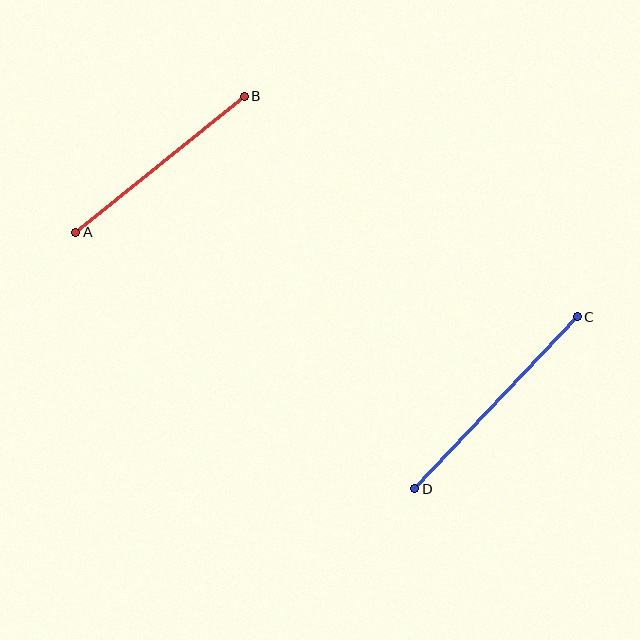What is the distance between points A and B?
The distance is approximately 217 pixels.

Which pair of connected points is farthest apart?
Points C and D are farthest apart.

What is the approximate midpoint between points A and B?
The midpoint is at approximately (160, 164) pixels.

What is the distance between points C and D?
The distance is approximately 236 pixels.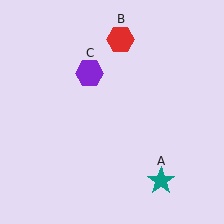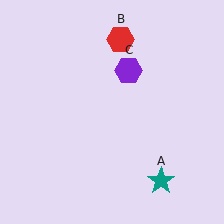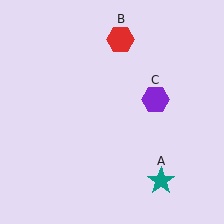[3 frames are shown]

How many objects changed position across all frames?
1 object changed position: purple hexagon (object C).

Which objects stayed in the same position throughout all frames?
Teal star (object A) and red hexagon (object B) remained stationary.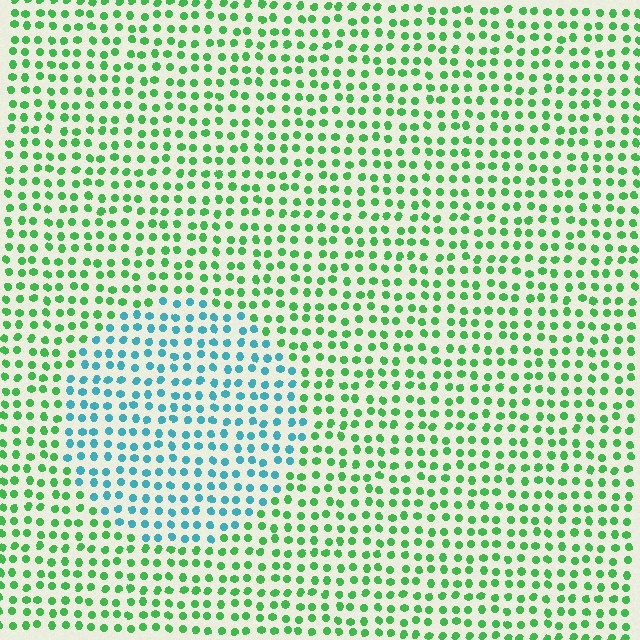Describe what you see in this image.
The image is filled with small green elements in a uniform arrangement. A circle-shaped region is visible where the elements are tinted to a slightly different hue, forming a subtle color boundary.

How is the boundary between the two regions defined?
The boundary is defined purely by a slight shift in hue (about 60 degrees). Spacing, size, and orientation are identical on both sides.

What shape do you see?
I see a circle.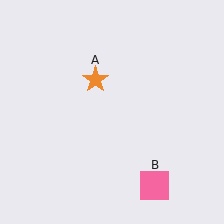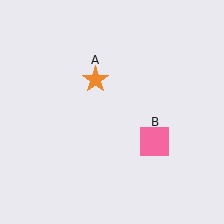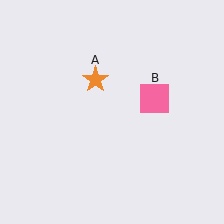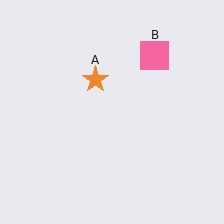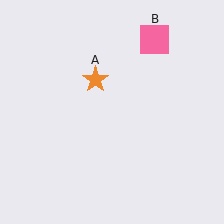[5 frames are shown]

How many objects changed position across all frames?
1 object changed position: pink square (object B).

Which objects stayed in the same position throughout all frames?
Orange star (object A) remained stationary.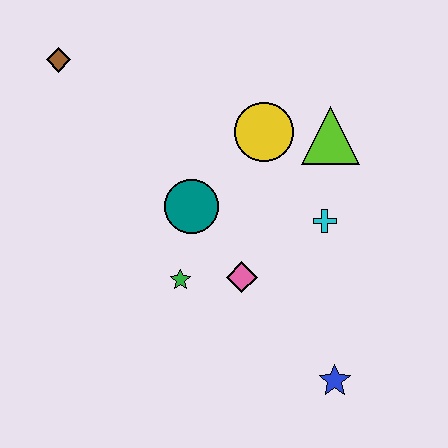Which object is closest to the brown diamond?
The teal circle is closest to the brown diamond.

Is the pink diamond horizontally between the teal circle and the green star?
No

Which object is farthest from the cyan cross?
The brown diamond is farthest from the cyan cross.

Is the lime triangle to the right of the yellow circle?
Yes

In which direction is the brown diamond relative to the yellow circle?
The brown diamond is to the left of the yellow circle.